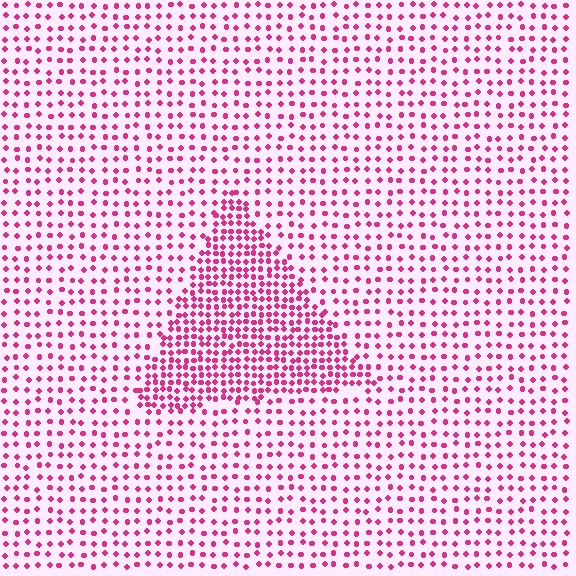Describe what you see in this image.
The image contains small magenta elements arranged at two different densities. A triangle-shaped region is visible where the elements are more densely packed than the surrounding area.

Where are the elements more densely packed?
The elements are more densely packed inside the triangle boundary.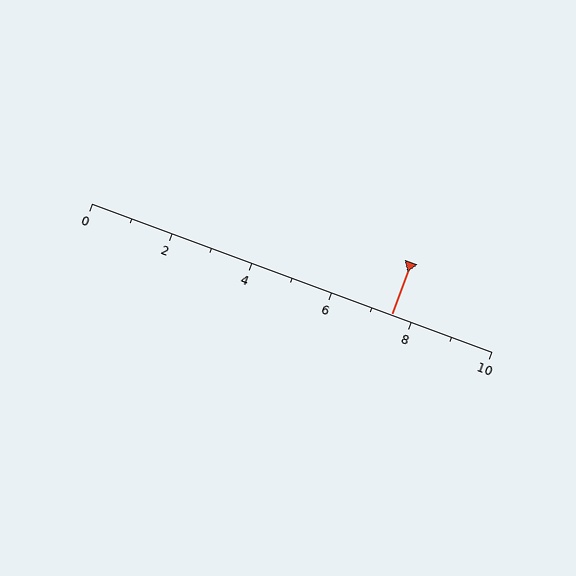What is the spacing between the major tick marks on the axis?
The major ticks are spaced 2 apart.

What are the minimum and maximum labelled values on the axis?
The axis runs from 0 to 10.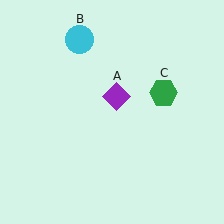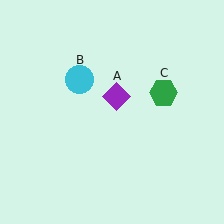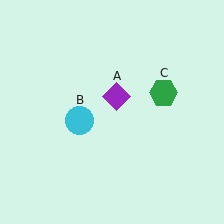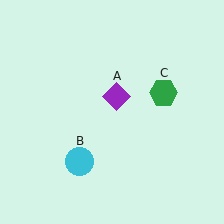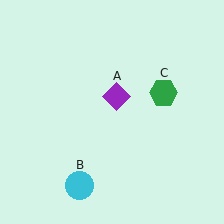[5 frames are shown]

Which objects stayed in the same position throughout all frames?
Purple diamond (object A) and green hexagon (object C) remained stationary.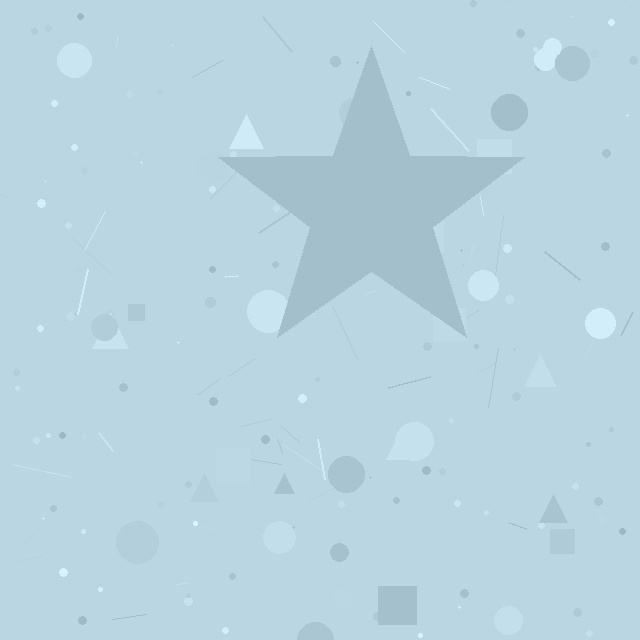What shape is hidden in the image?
A star is hidden in the image.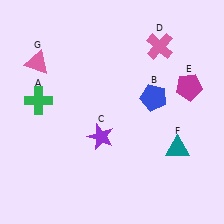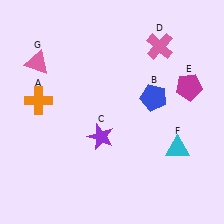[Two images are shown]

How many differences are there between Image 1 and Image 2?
There are 2 differences between the two images.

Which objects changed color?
A changed from green to orange. F changed from teal to cyan.